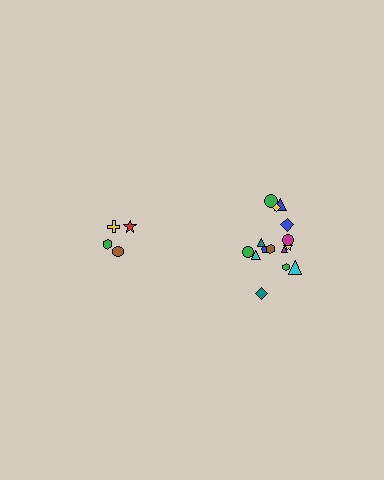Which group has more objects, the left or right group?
The right group.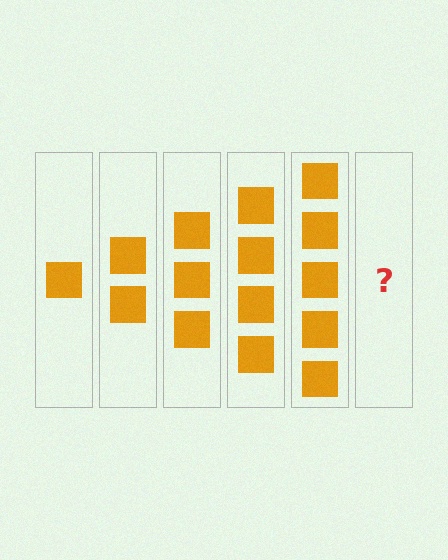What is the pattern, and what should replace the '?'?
The pattern is that each step adds one more square. The '?' should be 6 squares.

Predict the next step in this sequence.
The next step is 6 squares.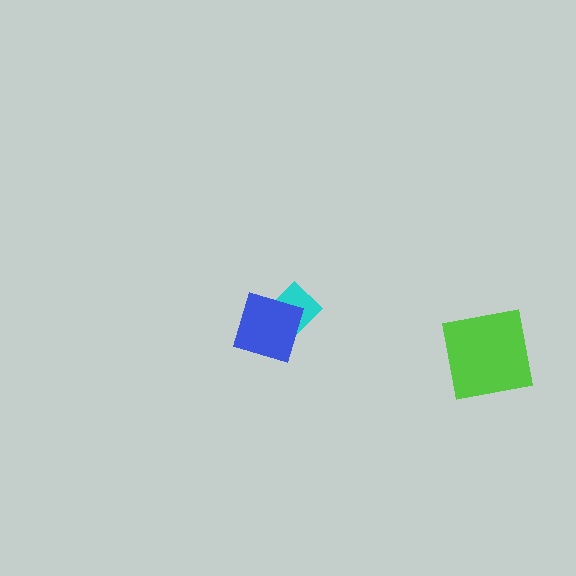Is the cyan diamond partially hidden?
Yes, it is partially covered by another shape.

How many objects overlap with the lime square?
0 objects overlap with the lime square.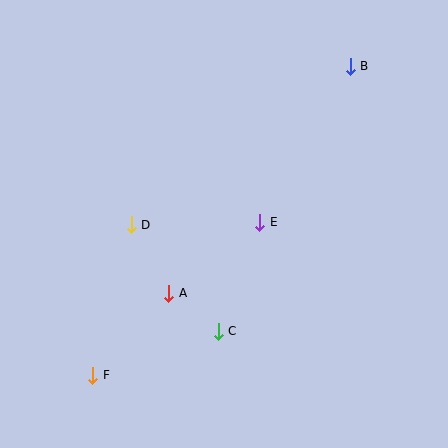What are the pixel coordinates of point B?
Point B is at (350, 66).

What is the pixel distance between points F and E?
The distance between F and E is 227 pixels.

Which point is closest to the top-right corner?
Point B is closest to the top-right corner.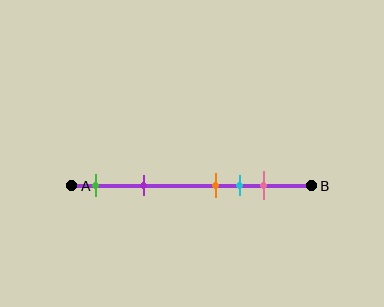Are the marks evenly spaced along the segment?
No, the marks are not evenly spaced.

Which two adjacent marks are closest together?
The orange and cyan marks are the closest adjacent pair.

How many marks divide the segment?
There are 5 marks dividing the segment.